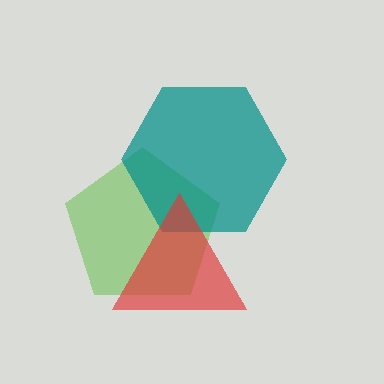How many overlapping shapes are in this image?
There are 3 overlapping shapes in the image.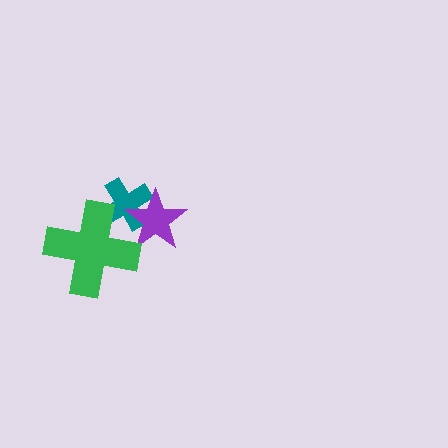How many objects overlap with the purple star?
2 objects overlap with the purple star.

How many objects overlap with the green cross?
2 objects overlap with the green cross.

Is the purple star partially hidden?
Yes, it is partially covered by another shape.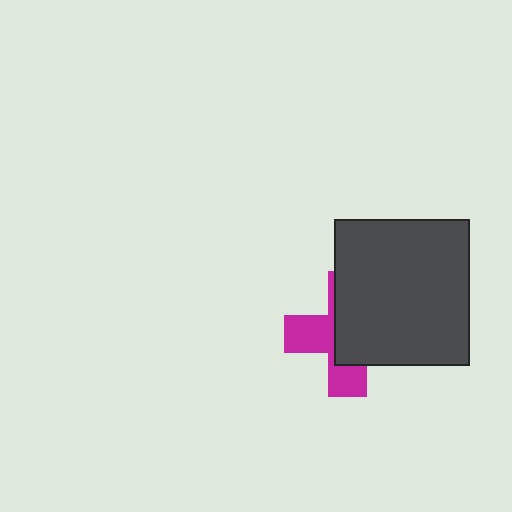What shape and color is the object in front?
The object in front is a dark gray rectangle.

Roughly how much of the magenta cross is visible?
A small part of it is visible (roughly 42%).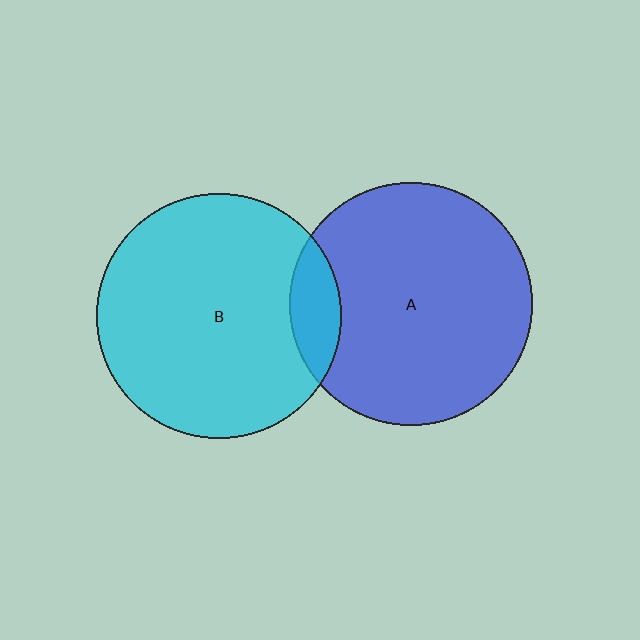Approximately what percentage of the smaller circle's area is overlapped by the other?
Approximately 10%.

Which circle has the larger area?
Circle B (cyan).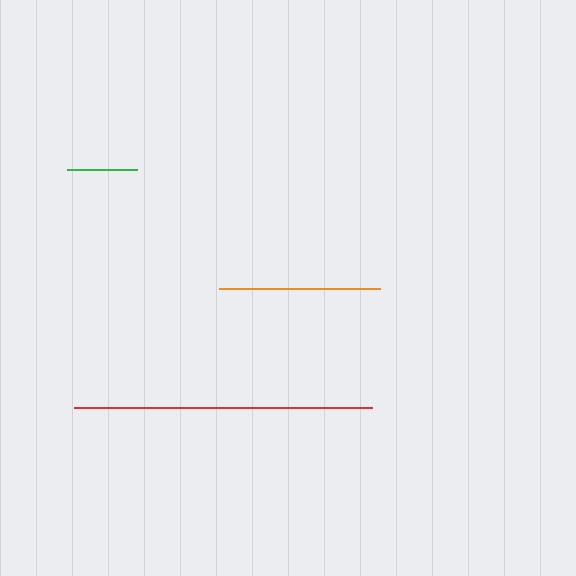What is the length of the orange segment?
The orange segment is approximately 161 pixels long.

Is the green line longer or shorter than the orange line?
The orange line is longer than the green line.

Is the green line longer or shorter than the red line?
The red line is longer than the green line.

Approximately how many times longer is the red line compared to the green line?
The red line is approximately 4.3 times the length of the green line.